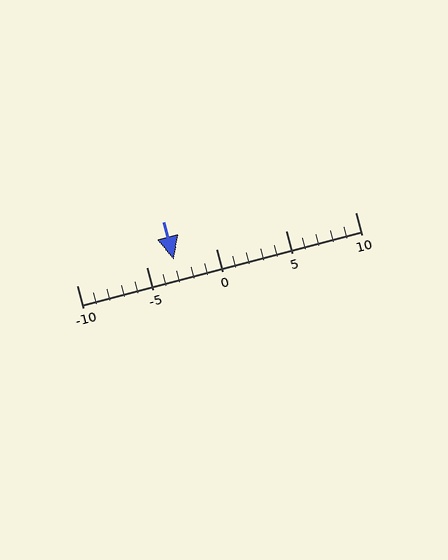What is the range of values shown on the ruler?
The ruler shows values from -10 to 10.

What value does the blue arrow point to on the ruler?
The blue arrow points to approximately -3.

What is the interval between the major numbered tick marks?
The major tick marks are spaced 5 units apart.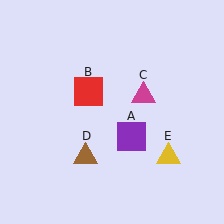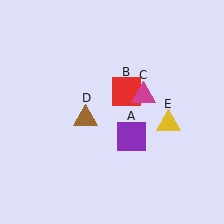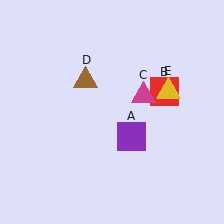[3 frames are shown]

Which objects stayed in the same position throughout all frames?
Purple square (object A) and magenta triangle (object C) remained stationary.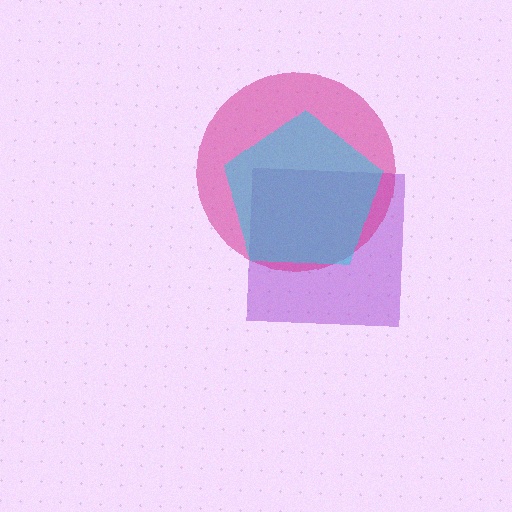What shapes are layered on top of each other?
The layered shapes are: a purple square, a magenta circle, a cyan pentagon.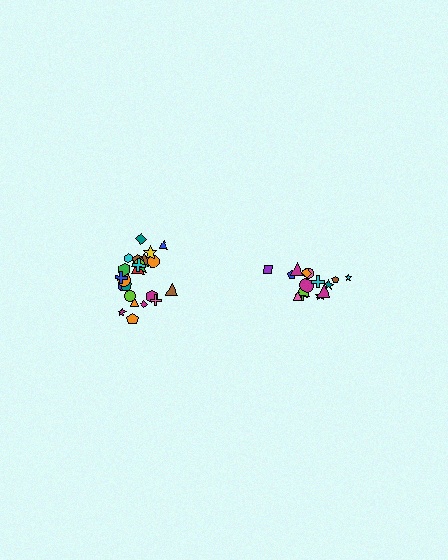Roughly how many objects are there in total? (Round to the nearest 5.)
Roughly 40 objects in total.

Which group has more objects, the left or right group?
The left group.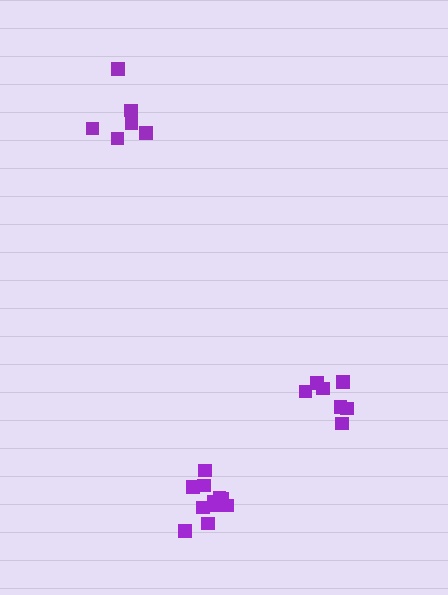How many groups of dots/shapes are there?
There are 3 groups.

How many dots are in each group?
Group 1: 6 dots, Group 2: 7 dots, Group 3: 11 dots (24 total).